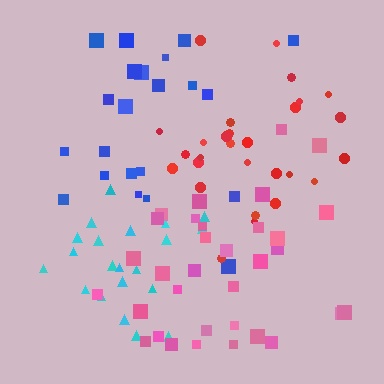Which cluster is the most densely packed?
Cyan.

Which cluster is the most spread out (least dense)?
Blue.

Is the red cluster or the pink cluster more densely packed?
Pink.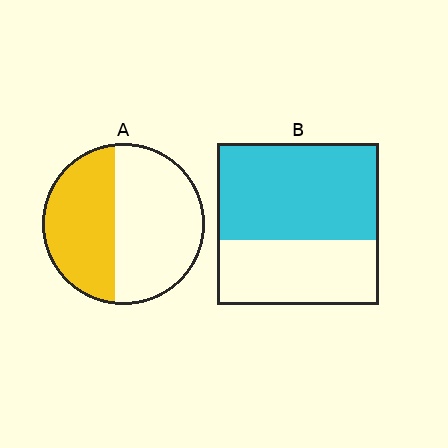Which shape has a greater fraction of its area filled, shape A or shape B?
Shape B.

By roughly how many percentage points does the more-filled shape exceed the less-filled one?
By roughly 15 percentage points (B over A).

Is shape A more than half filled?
No.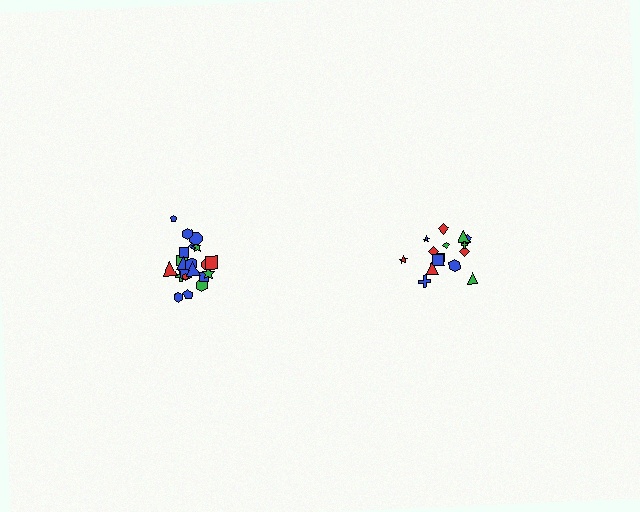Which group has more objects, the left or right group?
The left group.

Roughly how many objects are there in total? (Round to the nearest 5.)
Roughly 35 objects in total.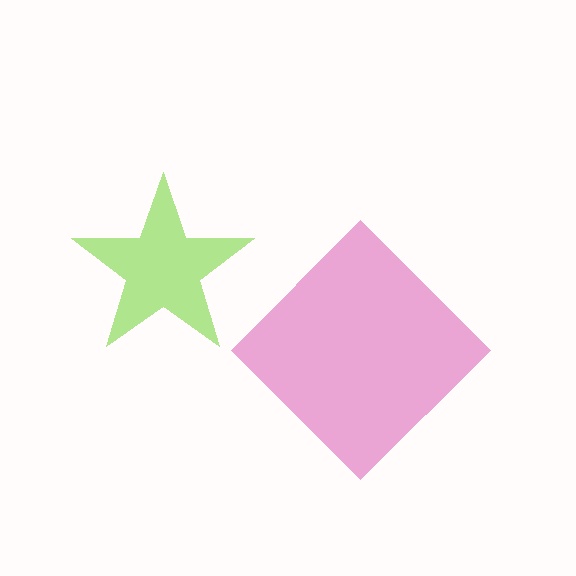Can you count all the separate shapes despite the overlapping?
Yes, there are 2 separate shapes.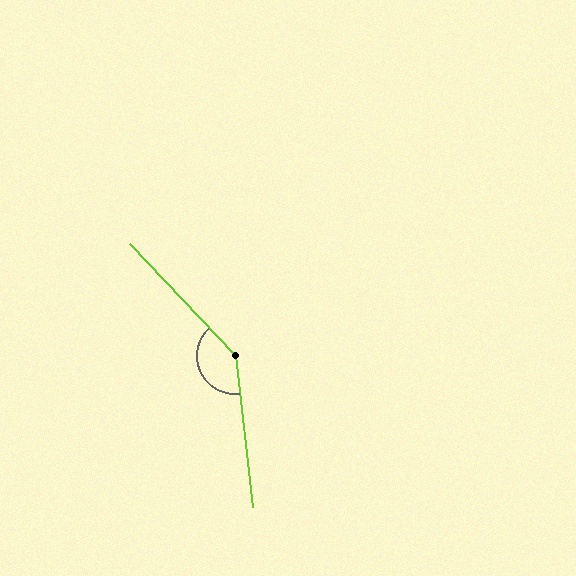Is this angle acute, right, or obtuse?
It is obtuse.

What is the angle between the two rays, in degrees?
Approximately 143 degrees.